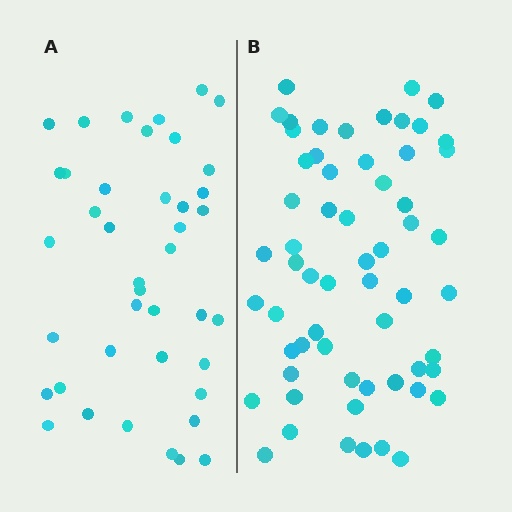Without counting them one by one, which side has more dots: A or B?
Region B (the right region) has more dots.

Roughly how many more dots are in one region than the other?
Region B has approximately 20 more dots than region A.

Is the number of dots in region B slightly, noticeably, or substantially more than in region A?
Region B has substantially more. The ratio is roughly 1.5 to 1.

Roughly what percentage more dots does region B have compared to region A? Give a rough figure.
About 45% more.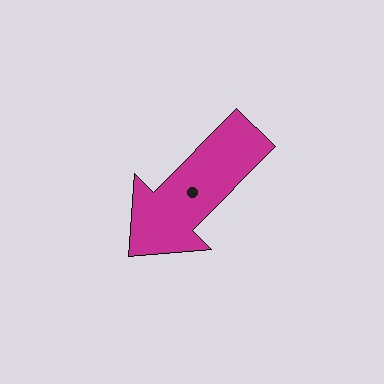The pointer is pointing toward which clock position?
Roughly 7 o'clock.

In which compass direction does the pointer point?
Southwest.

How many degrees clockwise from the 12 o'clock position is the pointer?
Approximately 225 degrees.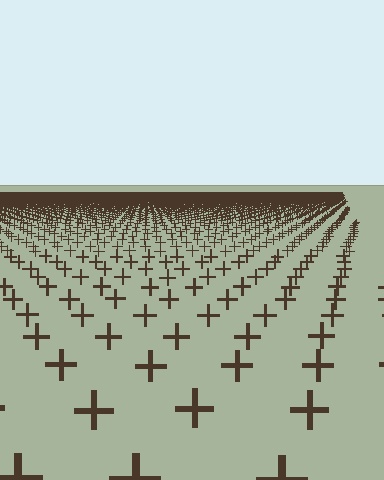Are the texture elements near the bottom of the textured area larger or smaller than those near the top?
Larger. Near the bottom, elements are closer to the viewer and appear at a bigger on-screen size.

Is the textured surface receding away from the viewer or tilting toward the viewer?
The surface is receding away from the viewer. Texture elements get smaller and denser toward the top.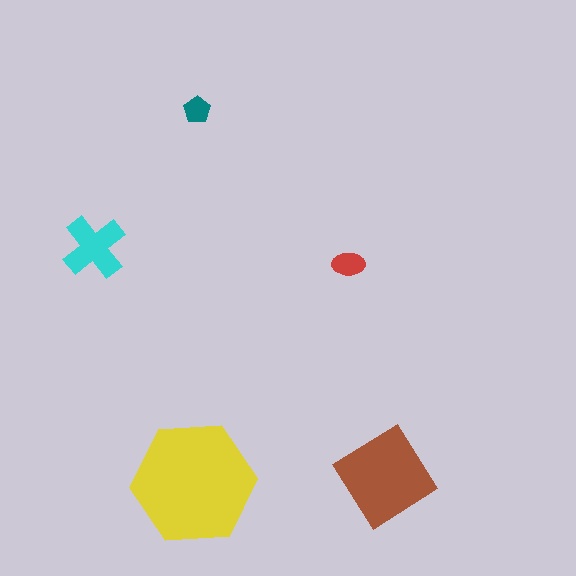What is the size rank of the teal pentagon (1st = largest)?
5th.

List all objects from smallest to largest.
The teal pentagon, the red ellipse, the cyan cross, the brown diamond, the yellow hexagon.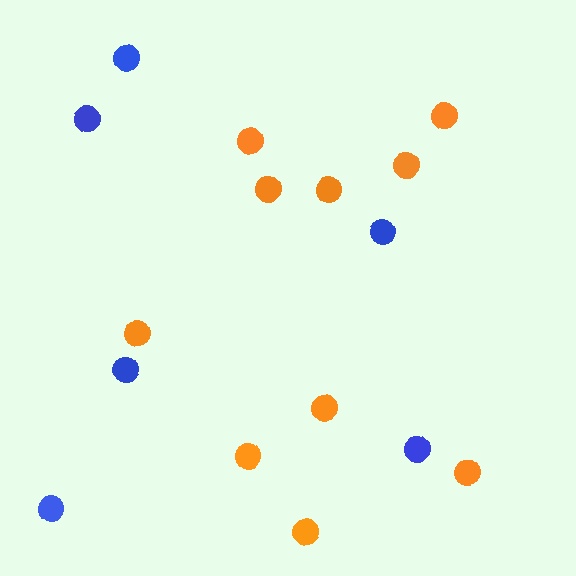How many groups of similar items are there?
There are 2 groups: one group of blue circles (6) and one group of orange circles (10).